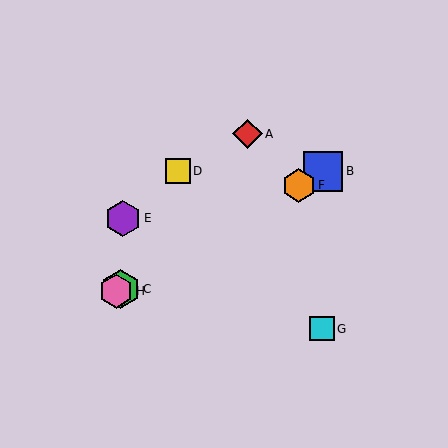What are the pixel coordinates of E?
Object E is at (123, 218).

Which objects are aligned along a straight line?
Objects B, C, F, H are aligned along a straight line.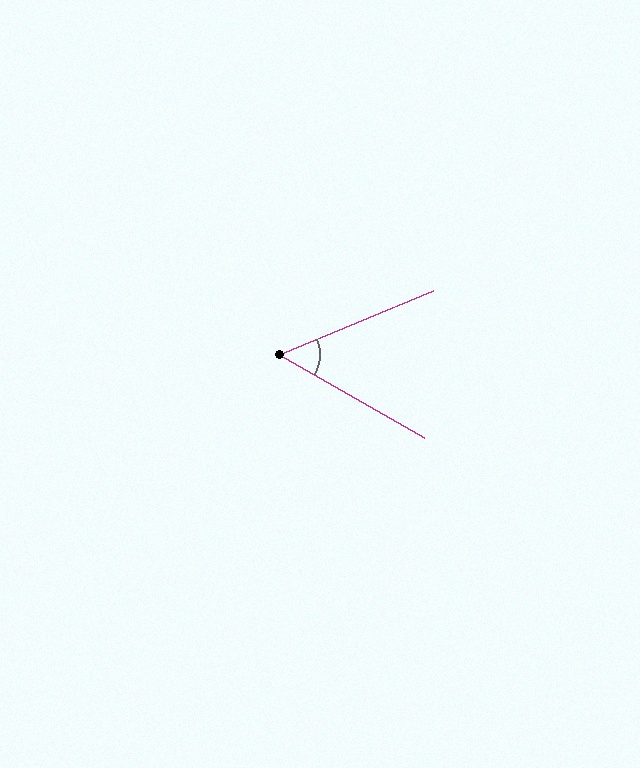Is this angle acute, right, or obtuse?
It is acute.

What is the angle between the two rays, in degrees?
Approximately 53 degrees.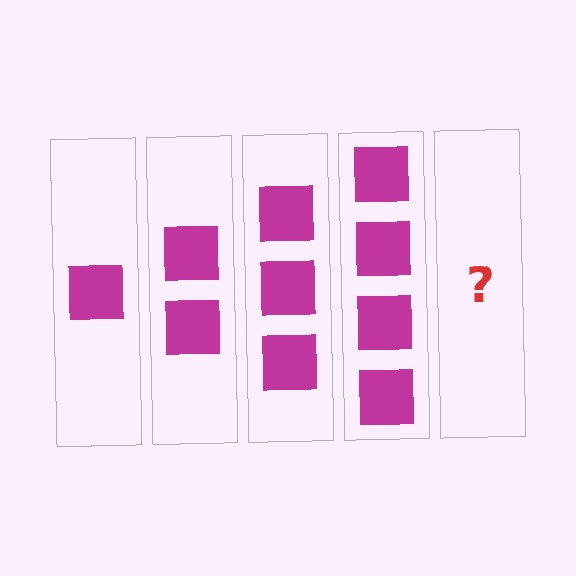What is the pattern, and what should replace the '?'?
The pattern is that each step adds one more square. The '?' should be 5 squares.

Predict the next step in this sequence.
The next step is 5 squares.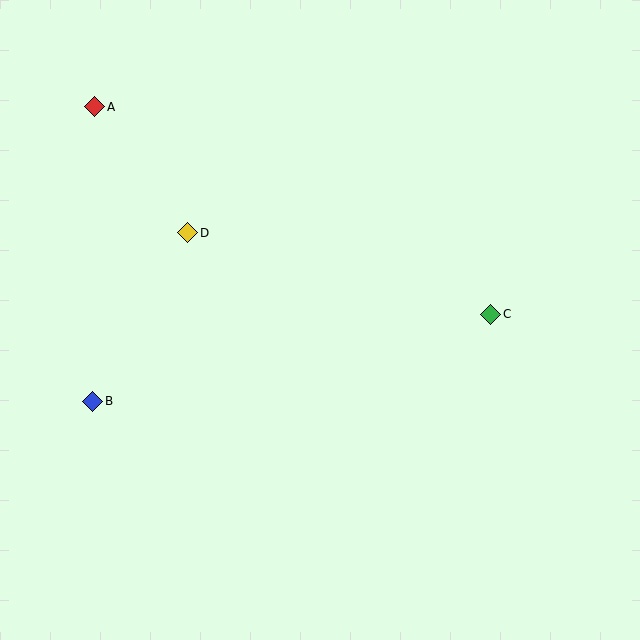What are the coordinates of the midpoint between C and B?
The midpoint between C and B is at (292, 358).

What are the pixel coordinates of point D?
Point D is at (188, 233).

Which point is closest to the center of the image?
Point D at (188, 233) is closest to the center.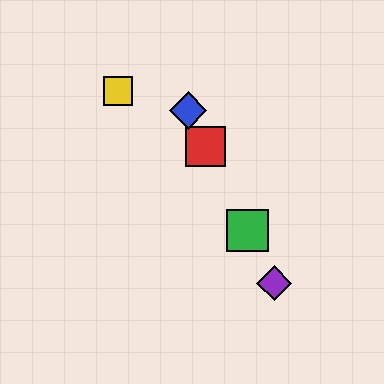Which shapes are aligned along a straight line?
The red square, the blue diamond, the green square, the purple diamond are aligned along a straight line.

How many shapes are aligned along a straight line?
4 shapes (the red square, the blue diamond, the green square, the purple diamond) are aligned along a straight line.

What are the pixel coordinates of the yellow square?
The yellow square is at (118, 91).